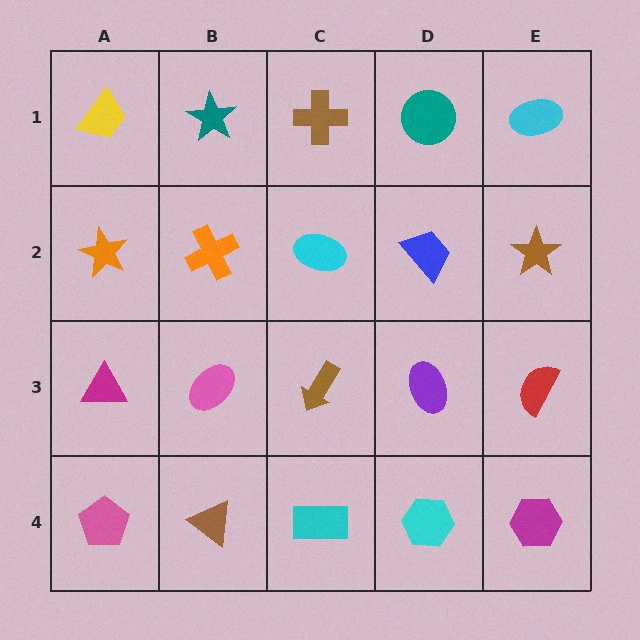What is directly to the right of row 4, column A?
A brown triangle.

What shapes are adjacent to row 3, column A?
An orange star (row 2, column A), a pink pentagon (row 4, column A), a pink ellipse (row 3, column B).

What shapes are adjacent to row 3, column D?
A blue trapezoid (row 2, column D), a cyan hexagon (row 4, column D), a brown arrow (row 3, column C), a red semicircle (row 3, column E).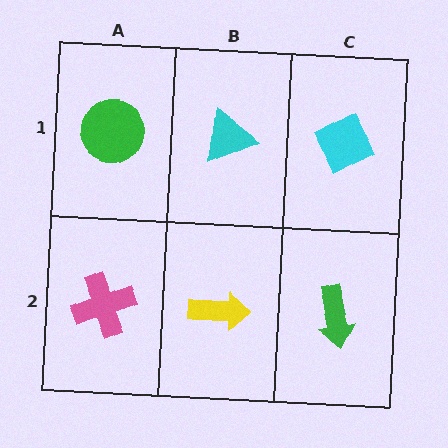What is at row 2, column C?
A green arrow.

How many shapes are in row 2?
3 shapes.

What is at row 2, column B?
A yellow arrow.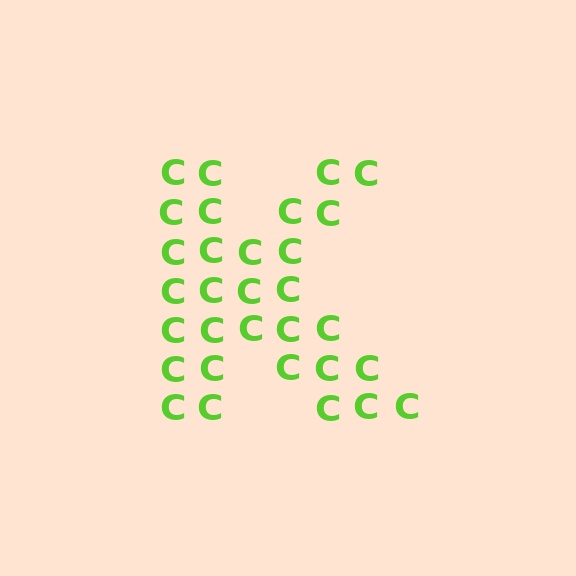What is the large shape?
The large shape is the letter K.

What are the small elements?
The small elements are letter C's.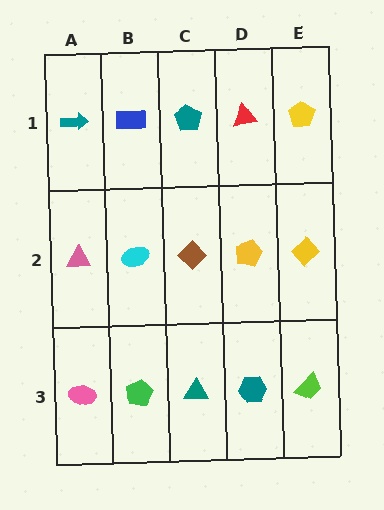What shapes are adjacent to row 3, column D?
A yellow pentagon (row 2, column D), a teal triangle (row 3, column C), a lime trapezoid (row 3, column E).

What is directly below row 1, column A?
A pink triangle.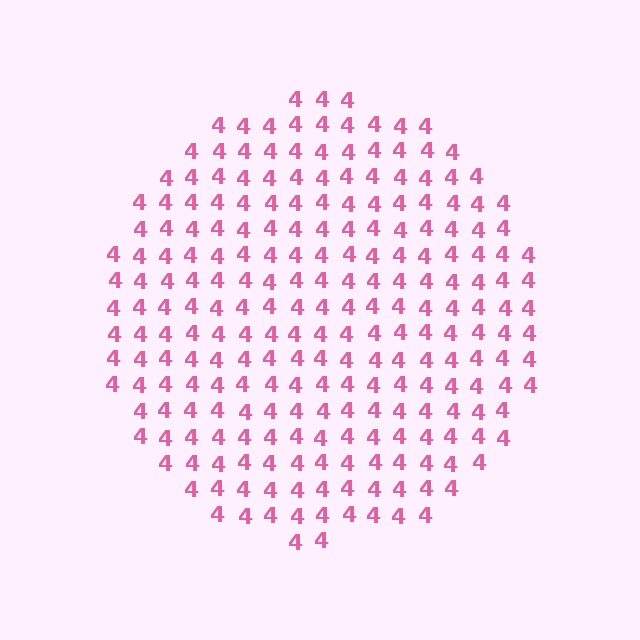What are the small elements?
The small elements are digit 4's.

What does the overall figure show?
The overall figure shows a circle.